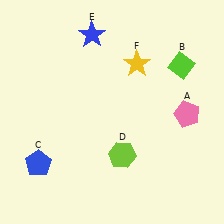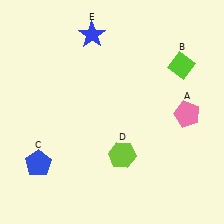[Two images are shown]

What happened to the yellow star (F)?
The yellow star (F) was removed in Image 2. It was in the top-right area of Image 1.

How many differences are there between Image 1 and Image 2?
There is 1 difference between the two images.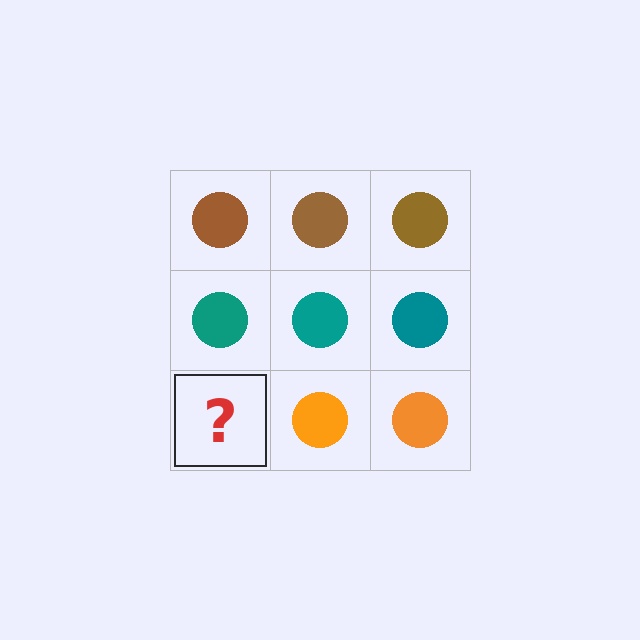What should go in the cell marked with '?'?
The missing cell should contain an orange circle.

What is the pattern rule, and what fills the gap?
The rule is that each row has a consistent color. The gap should be filled with an orange circle.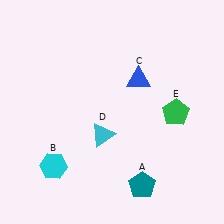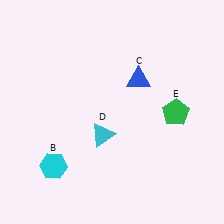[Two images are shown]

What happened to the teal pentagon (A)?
The teal pentagon (A) was removed in Image 2. It was in the bottom-right area of Image 1.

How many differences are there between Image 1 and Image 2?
There is 1 difference between the two images.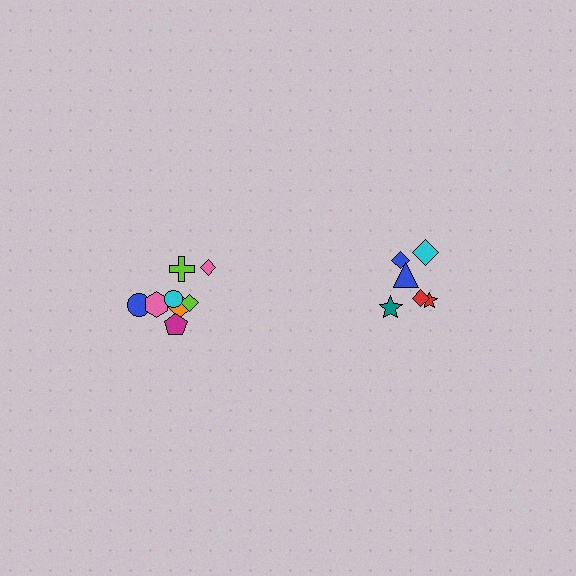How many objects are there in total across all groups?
There are 14 objects.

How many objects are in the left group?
There are 8 objects.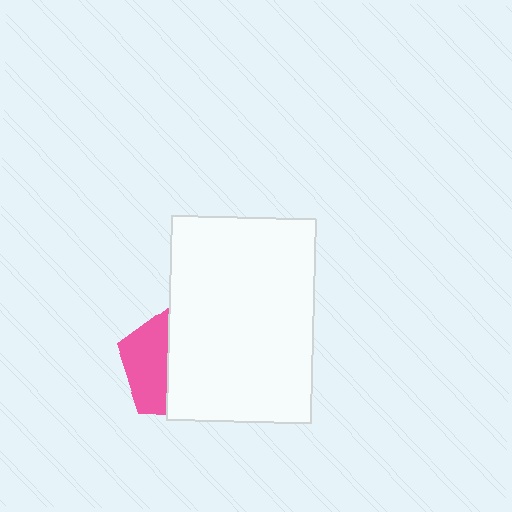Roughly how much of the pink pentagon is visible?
A small part of it is visible (roughly 39%).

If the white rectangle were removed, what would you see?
You would see the complete pink pentagon.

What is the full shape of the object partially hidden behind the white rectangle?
The partially hidden object is a pink pentagon.